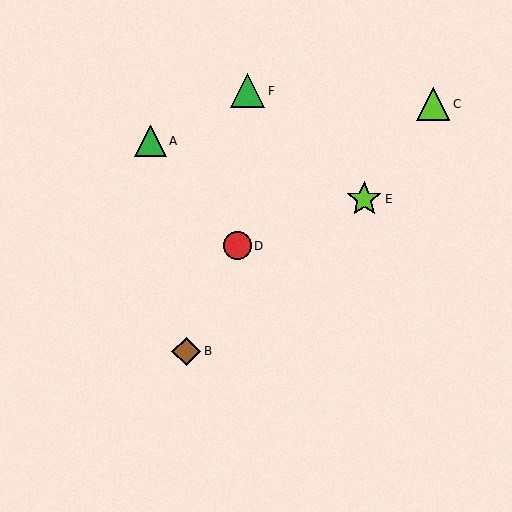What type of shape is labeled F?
Shape F is a green triangle.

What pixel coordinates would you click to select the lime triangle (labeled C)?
Click at (433, 104) to select the lime triangle C.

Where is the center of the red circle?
The center of the red circle is at (237, 246).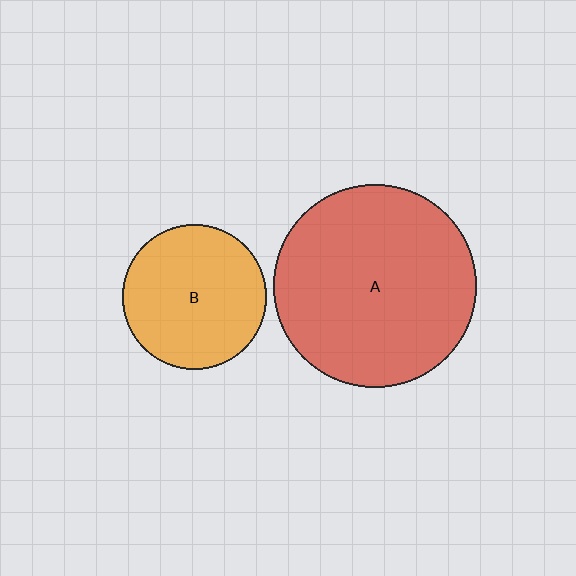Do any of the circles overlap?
No, none of the circles overlap.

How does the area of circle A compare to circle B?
Approximately 2.0 times.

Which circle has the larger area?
Circle A (red).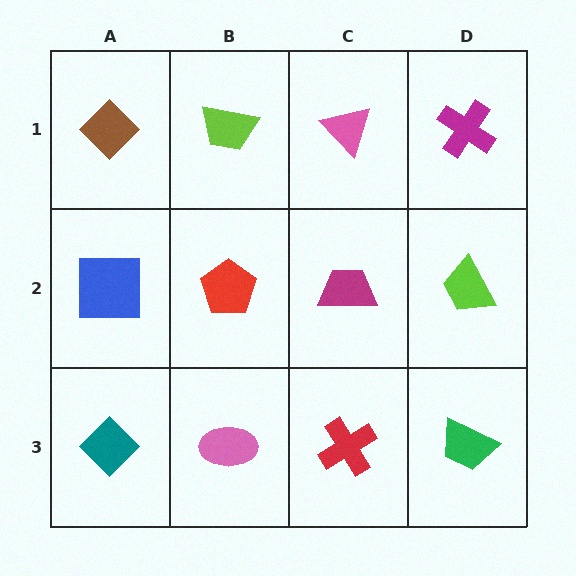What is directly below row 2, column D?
A green trapezoid.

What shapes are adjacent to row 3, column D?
A lime trapezoid (row 2, column D), a red cross (row 3, column C).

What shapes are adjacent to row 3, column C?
A magenta trapezoid (row 2, column C), a pink ellipse (row 3, column B), a green trapezoid (row 3, column D).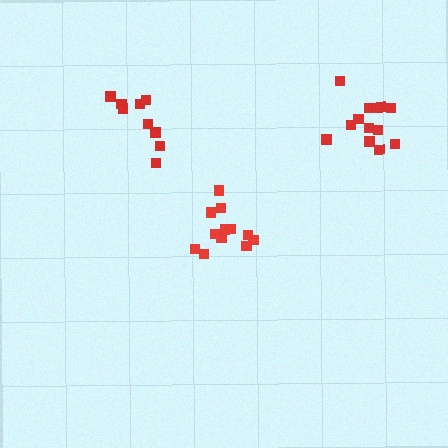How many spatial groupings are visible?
There are 3 spatial groupings.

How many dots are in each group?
Group 1: 12 dots, Group 2: 13 dots, Group 3: 9 dots (34 total).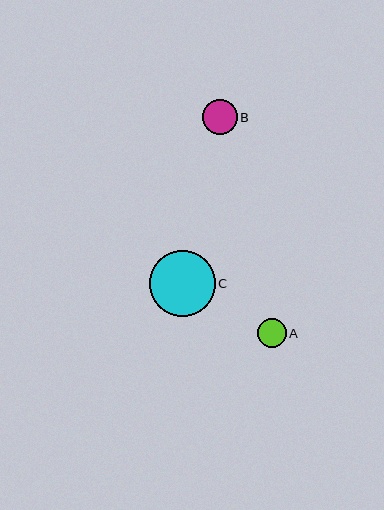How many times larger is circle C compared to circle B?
Circle C is approximately 1.9 times the size of circle B.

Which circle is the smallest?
Circle A is the smallest with a size of approximately 29 pixels.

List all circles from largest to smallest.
From largest to smallest: C, B, A.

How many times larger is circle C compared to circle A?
Circle C is approximately 2.3 times the size of circle A.